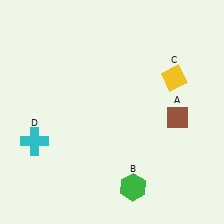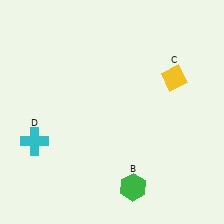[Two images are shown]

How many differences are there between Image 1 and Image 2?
There is 1 difference between the two images.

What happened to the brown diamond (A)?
The brown diamond (A) was removed in Image 2. It was in the bottom-right area of Image 1.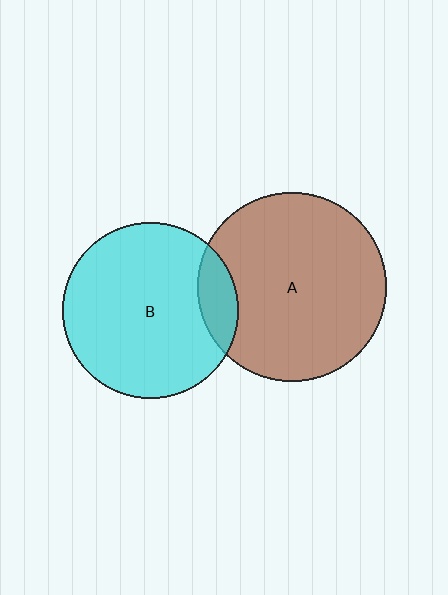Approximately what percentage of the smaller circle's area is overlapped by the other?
Approximately 10%.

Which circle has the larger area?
Circle A (brown).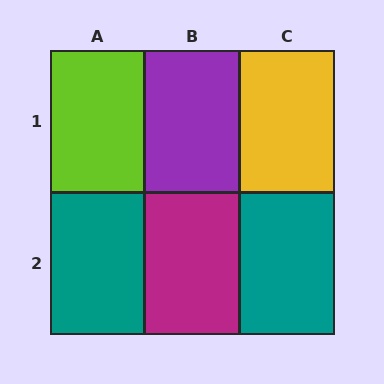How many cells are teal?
2 cells are teal.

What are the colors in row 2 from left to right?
Teal, magenta, teal.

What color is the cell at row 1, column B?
Purple.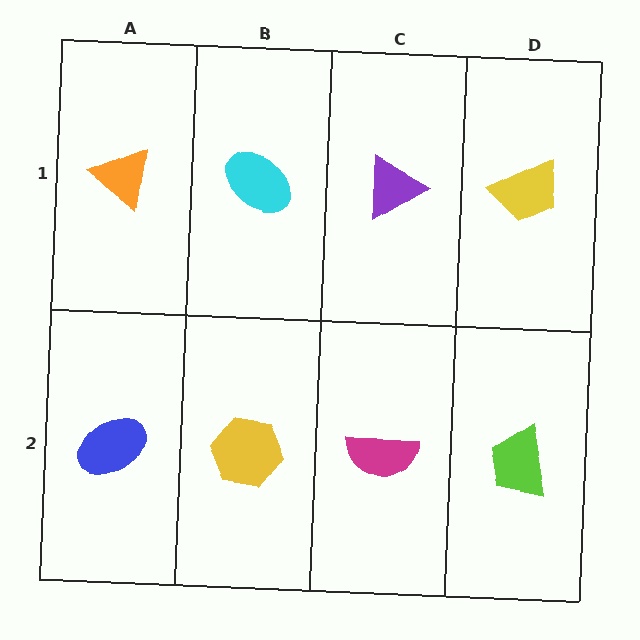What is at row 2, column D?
A lime trapezoid.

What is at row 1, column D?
A yellow trapezoid.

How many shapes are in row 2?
4 shapes.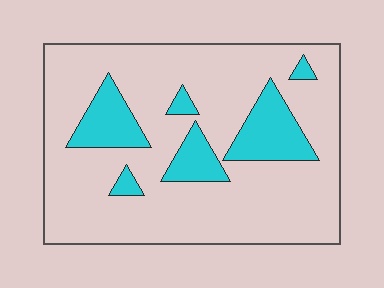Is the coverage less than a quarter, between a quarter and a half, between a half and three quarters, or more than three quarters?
Less than a quarter.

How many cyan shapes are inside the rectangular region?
6.